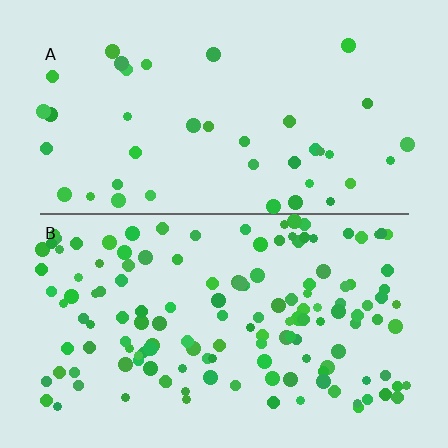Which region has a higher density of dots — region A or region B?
B (the bottom).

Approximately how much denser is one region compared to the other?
Approximately 3.5× — region B over region A.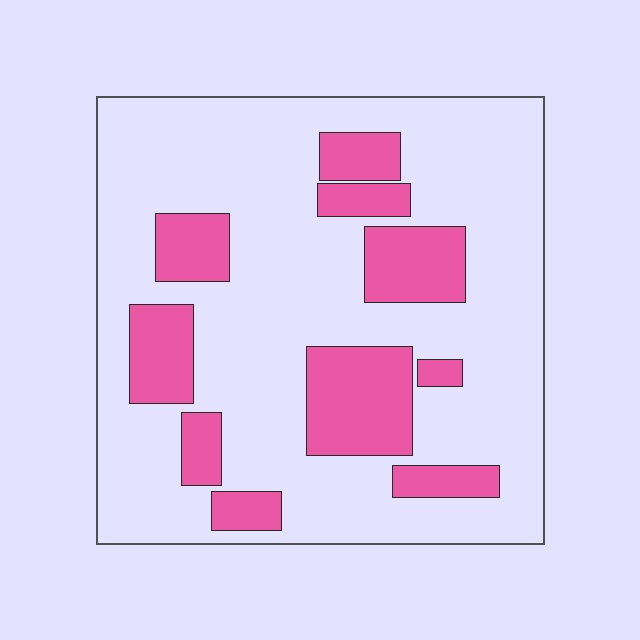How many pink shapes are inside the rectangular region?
10.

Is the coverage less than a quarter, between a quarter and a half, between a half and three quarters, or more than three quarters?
Less than a quarter.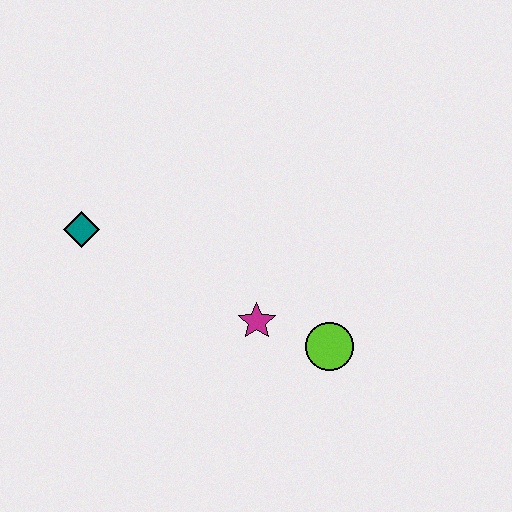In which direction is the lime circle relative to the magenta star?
The lime circle is to the right of the magenta star.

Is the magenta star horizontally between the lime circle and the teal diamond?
Yes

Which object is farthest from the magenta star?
The teal diamond is farthest from the magenta star.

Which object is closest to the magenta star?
The lime circle is closest to the magenta star.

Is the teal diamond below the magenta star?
No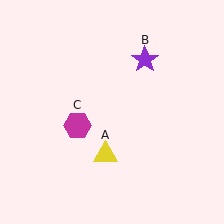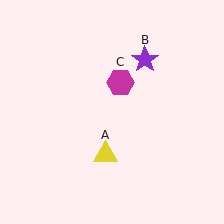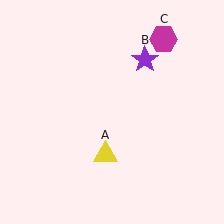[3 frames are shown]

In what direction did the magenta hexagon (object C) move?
The magenta hexagon (object C) moved up and to the right.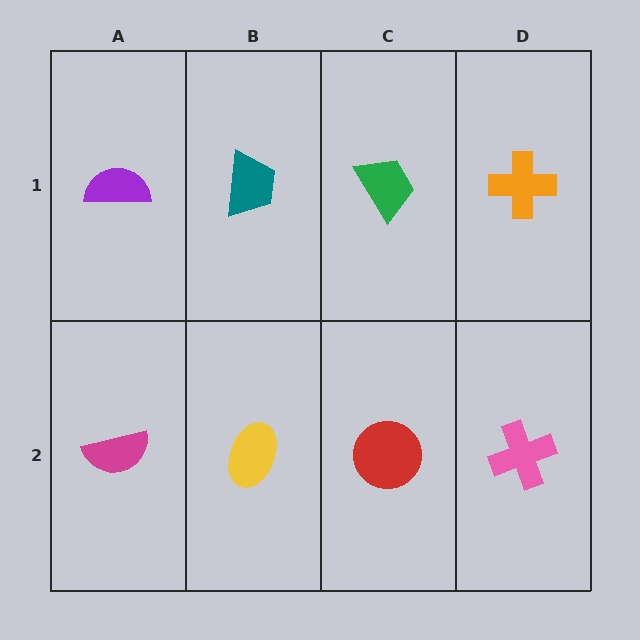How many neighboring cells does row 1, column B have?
3.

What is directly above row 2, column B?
A teal trapezoid.